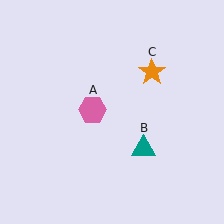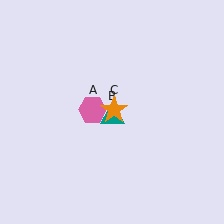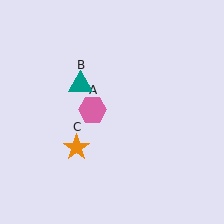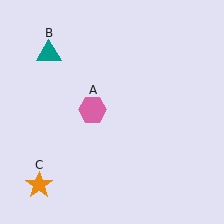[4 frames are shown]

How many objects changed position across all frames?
2 objects changed position: teal triangle (object B), orange star (object C).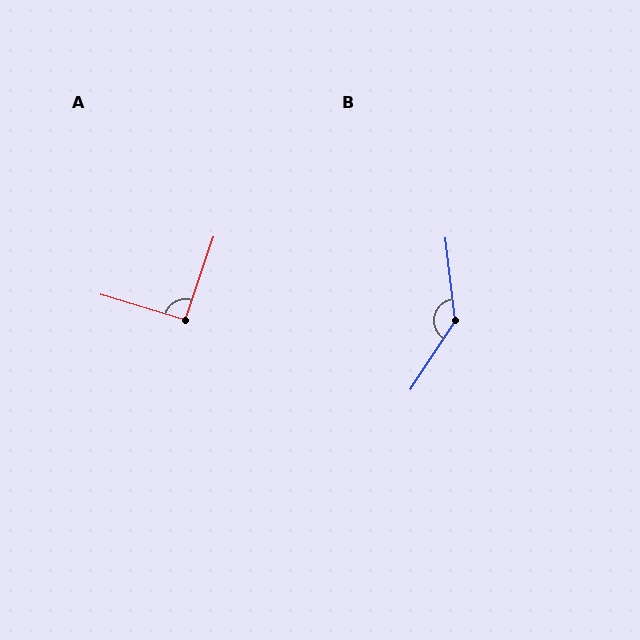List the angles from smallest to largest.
A (92°), B (140°).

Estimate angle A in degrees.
Approximately 92 degrees.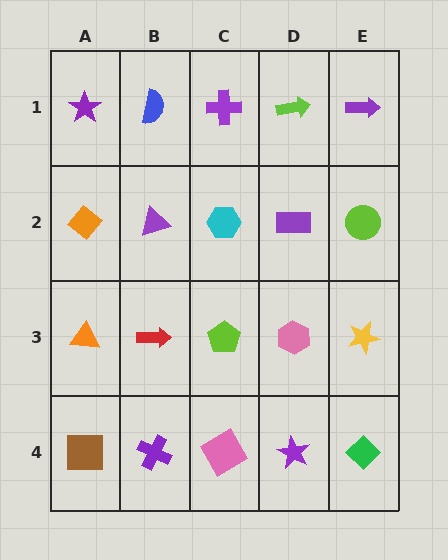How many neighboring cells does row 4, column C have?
3.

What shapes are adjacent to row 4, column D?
A pink hexagon (row 3, column D), a pink square (row 4, column C), a green diamond (row 4, column E).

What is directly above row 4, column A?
An orange triangle.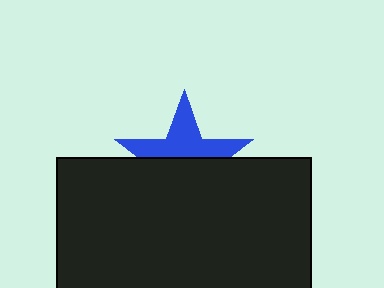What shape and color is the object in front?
The object in front is a black rectangle.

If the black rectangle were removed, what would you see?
You would see the complete blue star.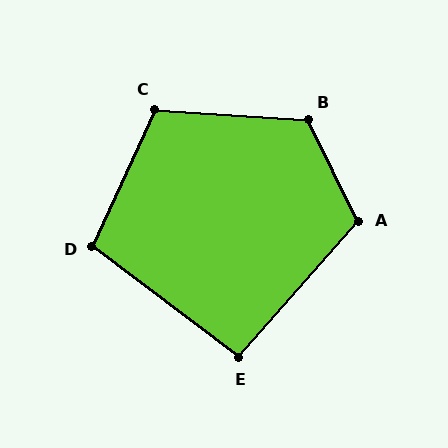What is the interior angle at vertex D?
Approximately 103 degrees (obtuse).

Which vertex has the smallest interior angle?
E, at approximately 94 degrees.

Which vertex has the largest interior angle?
B, at approximately 120 degrees.